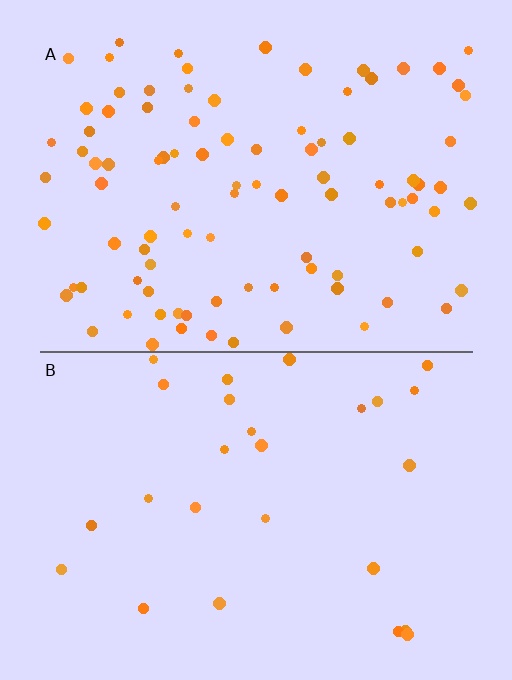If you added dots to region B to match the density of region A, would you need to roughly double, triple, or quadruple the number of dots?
Approximately quadruple.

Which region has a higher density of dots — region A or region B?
A (the top).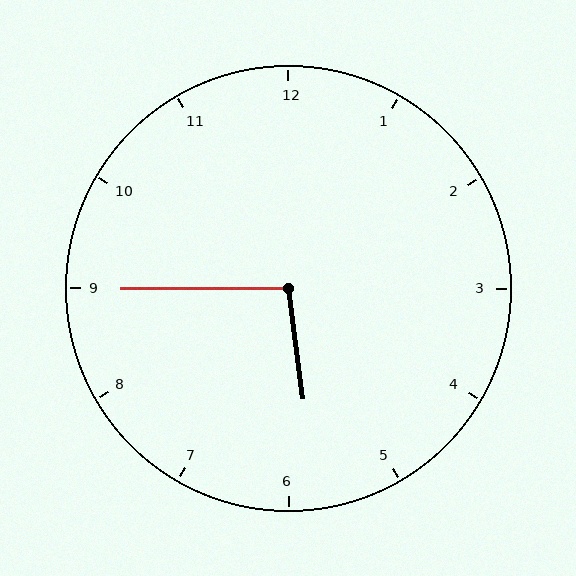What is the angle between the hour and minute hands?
Approximately 98 degrees.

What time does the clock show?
5:45.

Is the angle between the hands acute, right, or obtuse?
It is obtuse.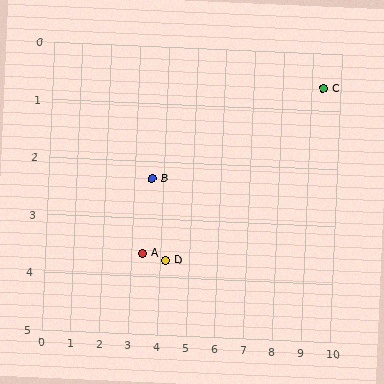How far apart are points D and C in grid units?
Points D and C are about 6.1 grid units apart.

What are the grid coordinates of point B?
Point B is at approximately (3.6, 2.3).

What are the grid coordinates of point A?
Point A is at approximately (3.4, 3.6).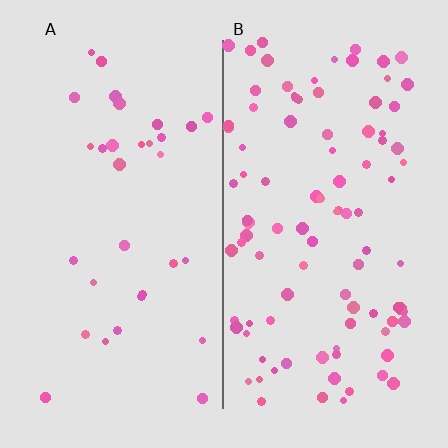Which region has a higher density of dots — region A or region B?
B (the right).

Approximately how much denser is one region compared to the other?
Approximately 3.1× — region B over region A.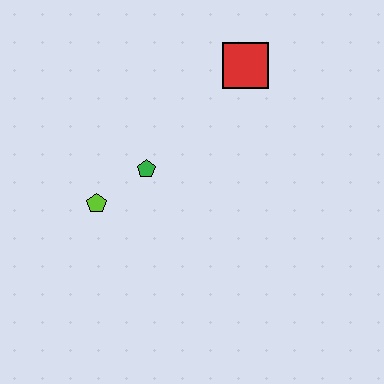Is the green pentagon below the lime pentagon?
No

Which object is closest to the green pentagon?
The lime pentagon is closest to the green pentagon.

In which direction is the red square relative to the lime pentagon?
The red square is to the right of the lime pentagon.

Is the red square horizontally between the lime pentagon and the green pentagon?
No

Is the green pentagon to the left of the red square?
Yes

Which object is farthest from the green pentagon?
The red square is farthest from the green pentagon.